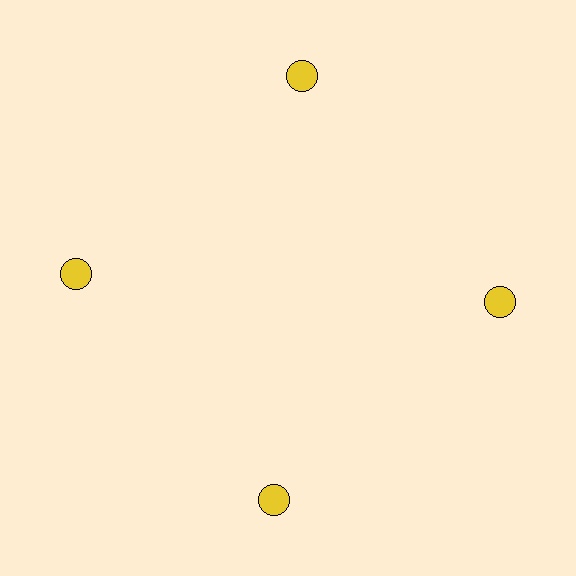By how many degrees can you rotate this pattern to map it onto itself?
The pattern maps onto itself every 90 degrees of rotation.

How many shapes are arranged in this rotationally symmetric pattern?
There are 4 shapes, arranged in 4 groups of 1.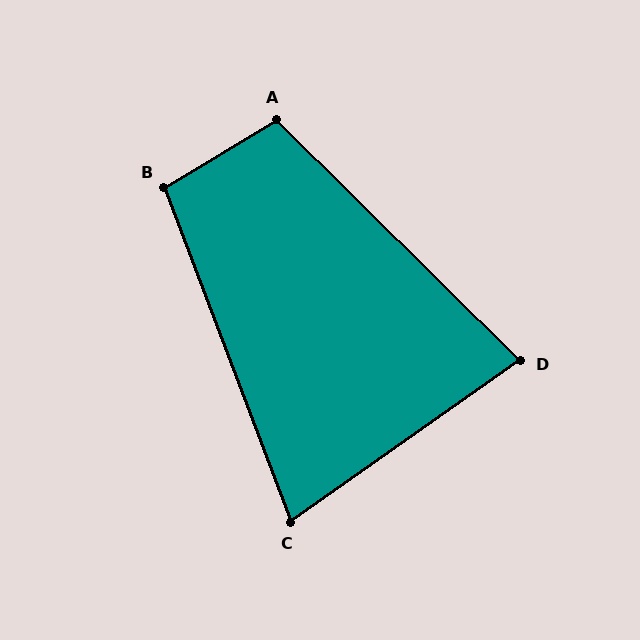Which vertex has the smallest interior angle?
C, at approximately 76 degrees.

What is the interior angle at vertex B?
Approximately 100 degrees (obtuse).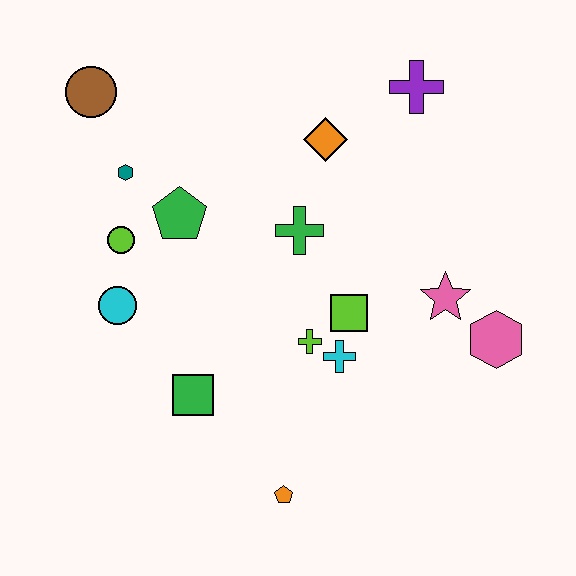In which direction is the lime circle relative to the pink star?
The lime circle is to the left of the pink star.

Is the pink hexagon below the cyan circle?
Yes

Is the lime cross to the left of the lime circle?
No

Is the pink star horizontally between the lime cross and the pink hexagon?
Yes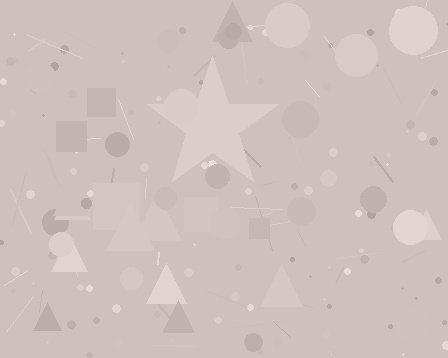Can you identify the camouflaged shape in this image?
The camouflaged shape is a star.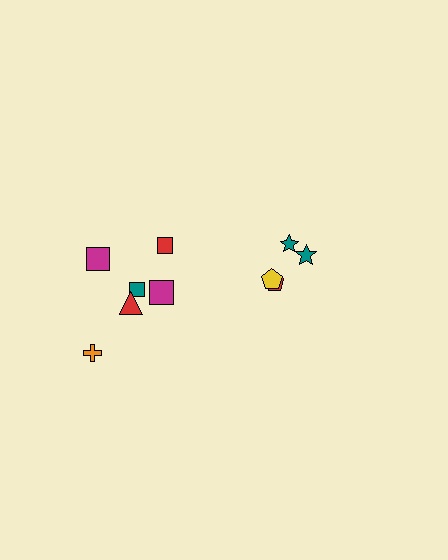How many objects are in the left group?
There are 6 objects.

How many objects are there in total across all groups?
There are 10 objects.